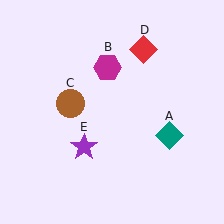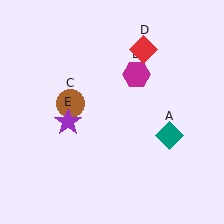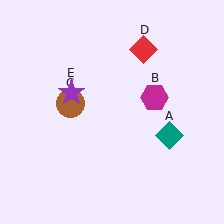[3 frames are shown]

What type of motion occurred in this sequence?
The magenta hexagon (object B), purple star (object E) rotated clockwise around the center of the scene.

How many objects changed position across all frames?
2 objects changed position: magenta hexagon (object B), purple star (object E).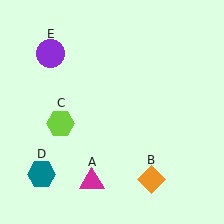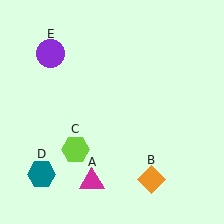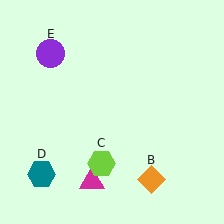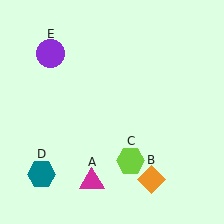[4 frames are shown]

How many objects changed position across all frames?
1 object changed position: lime hexagon (object C).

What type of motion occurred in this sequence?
The lime hexagon (object C) rotated counterclockwise around the center of the scene.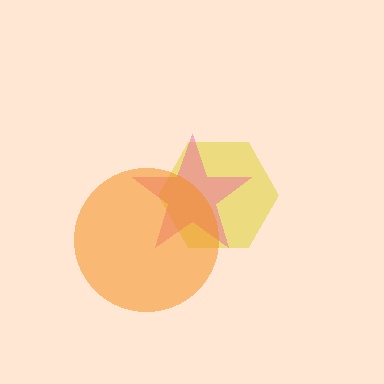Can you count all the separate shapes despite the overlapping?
Yes, there are 3 separate shapes.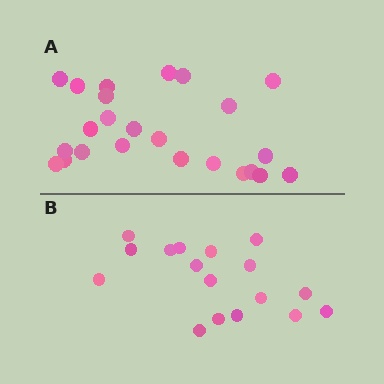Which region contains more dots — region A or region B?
Region A (the top region) has more dots.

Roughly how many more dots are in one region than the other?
Region A has roughly 8 or so more dots than region B.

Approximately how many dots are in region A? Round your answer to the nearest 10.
About 20 dots. (The exact count is 24, which rounds to 20.)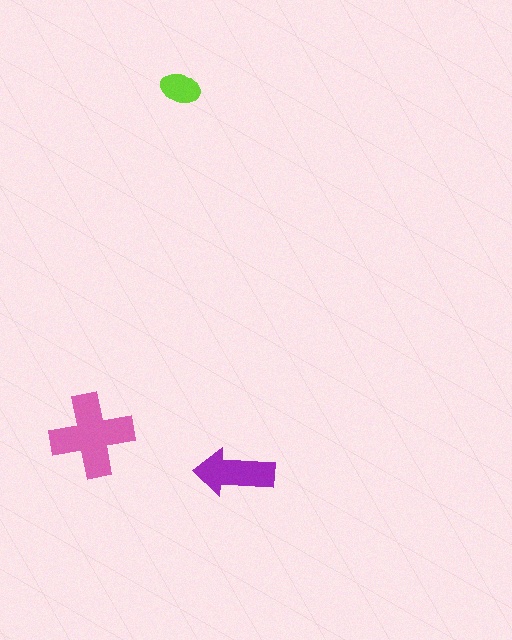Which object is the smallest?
The lime ellipse.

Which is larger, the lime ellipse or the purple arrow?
The purple arrow.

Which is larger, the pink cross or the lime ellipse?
The pink cross.